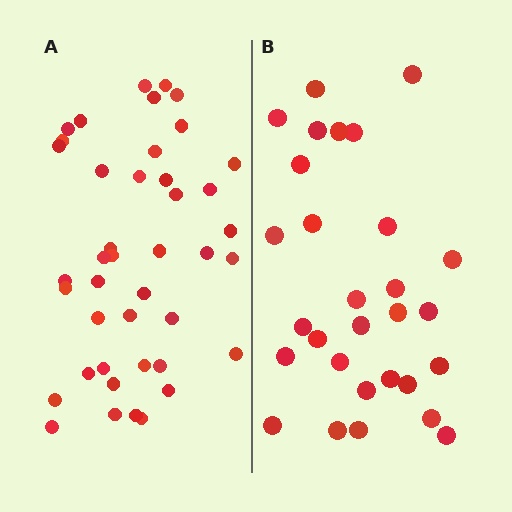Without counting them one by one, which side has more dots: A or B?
Region A (the left region) has more dots.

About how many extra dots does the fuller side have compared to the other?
Region A has approximately 15 more dots than region B.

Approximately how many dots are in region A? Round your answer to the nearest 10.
About 40 dots. (The exact count is 42, which rounds to 40.)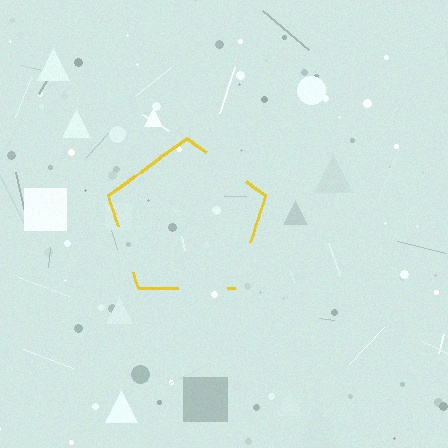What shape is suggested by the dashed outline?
The dashed outline suggests a pentagon.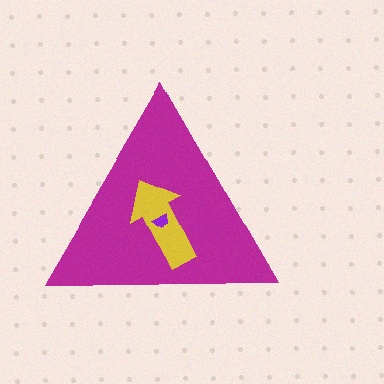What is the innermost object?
The purple trapezoid.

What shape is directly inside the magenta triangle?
The yellow arrow.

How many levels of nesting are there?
3.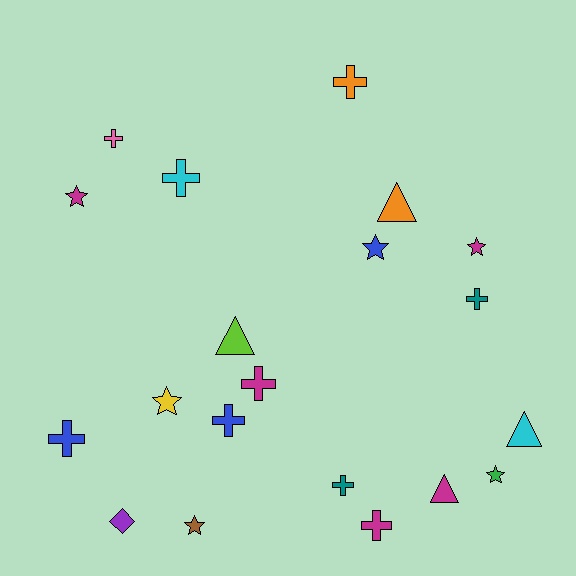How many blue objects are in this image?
There are 3 blue objects.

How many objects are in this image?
There are 20 objects.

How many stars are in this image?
There are 6 stars.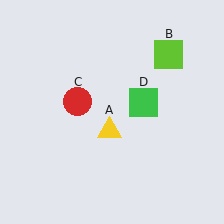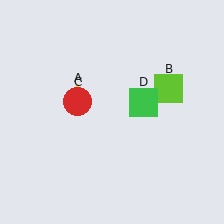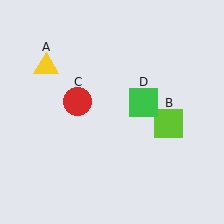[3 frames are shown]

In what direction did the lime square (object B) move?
The lime square (object B) moved down.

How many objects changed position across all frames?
2 objects changed position: yellow triangle (object A), lime square (object B).